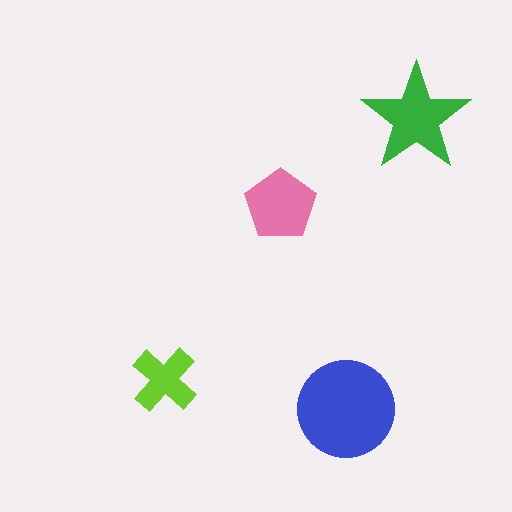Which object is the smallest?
The lime cross.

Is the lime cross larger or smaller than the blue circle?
Smaller.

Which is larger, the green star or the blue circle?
The blue circle.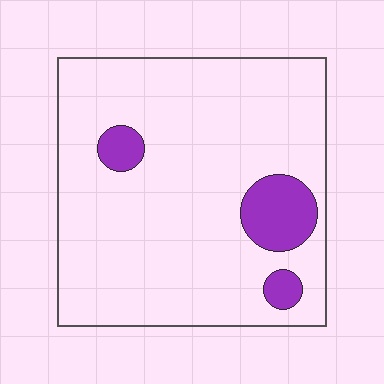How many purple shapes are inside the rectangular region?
3.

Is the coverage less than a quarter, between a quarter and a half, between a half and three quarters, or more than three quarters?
Less than a quarter.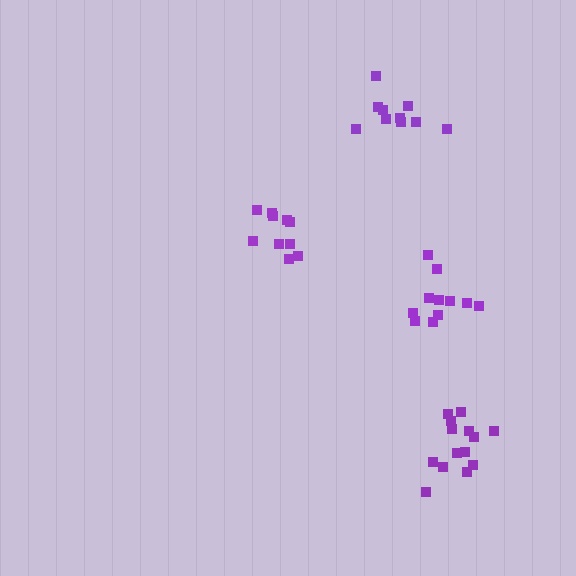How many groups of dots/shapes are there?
There are 4 groups.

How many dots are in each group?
Group 1: 10 dots, Group 2: 14 dots, Group 3: 10 dots, Group 4: 11 dots (45 total).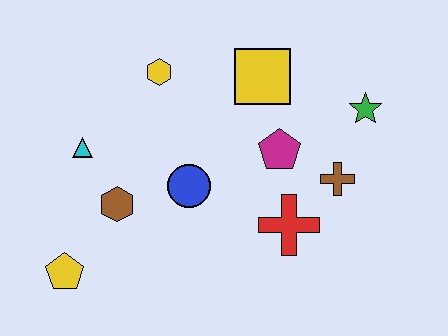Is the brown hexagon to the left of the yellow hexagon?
Yes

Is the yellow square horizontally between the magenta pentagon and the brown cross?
No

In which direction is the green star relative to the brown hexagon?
The green star is to the right of the brown hexagon.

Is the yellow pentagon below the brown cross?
Yes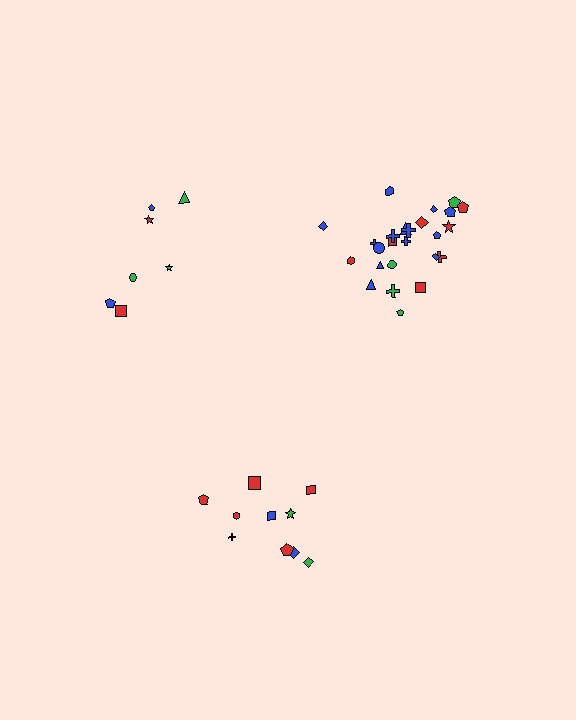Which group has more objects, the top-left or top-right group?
The top-right group.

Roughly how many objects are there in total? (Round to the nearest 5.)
Roughly 40 objects in total.